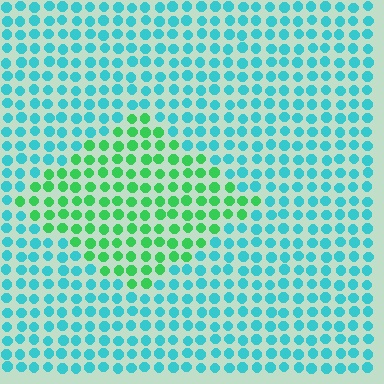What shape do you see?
I see a diamond.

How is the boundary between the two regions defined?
The boundary is defined purely by a slight shift in hue (about 49 degrees). Spacing, size, and orientation are identical on both sides.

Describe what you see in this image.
The image is filled with small cyan elements in a uniform arrangement. A diamond-shaped region is visible where the elements are tinted to a slightly different hue, forming a subtle color boundary.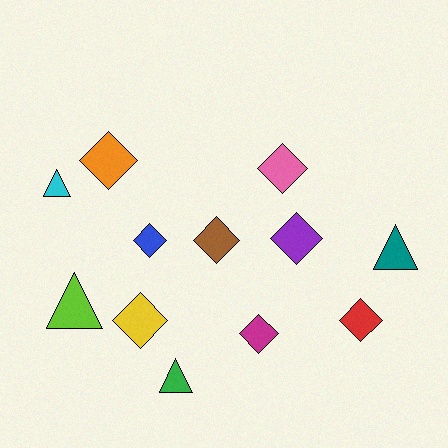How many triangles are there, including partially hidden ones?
There are 4 triangles.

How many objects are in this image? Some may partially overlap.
There are 12 objects.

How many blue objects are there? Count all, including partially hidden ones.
There is 1 blue object.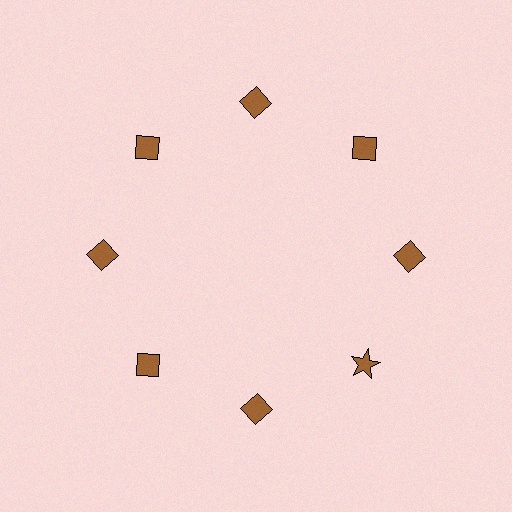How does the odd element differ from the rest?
It has a different shape: star instead of diamond.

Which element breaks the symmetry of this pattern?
The brown star at roughly the 4 o'clock position breaks the symmetry. All other shapes are brown diamonds.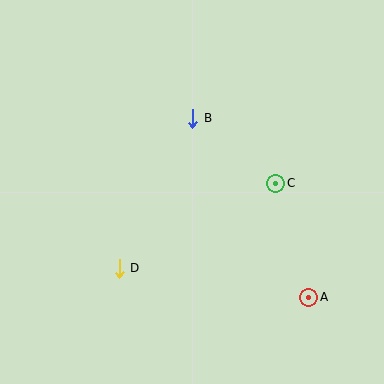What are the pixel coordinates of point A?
Point A is at (309, 297).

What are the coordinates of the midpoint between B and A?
The midpoint between B and A is at (251, 208).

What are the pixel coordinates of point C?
Point C is at (276, 183).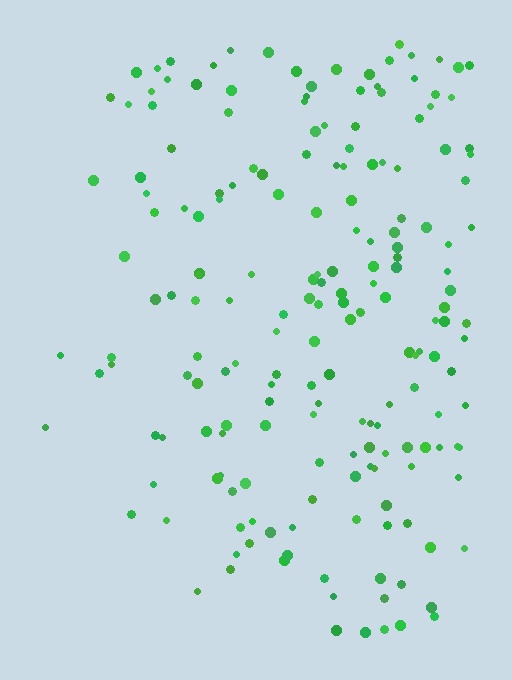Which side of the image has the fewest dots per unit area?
The left.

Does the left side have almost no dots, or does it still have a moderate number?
Still a moderate number, just noticeably fewer than the right.